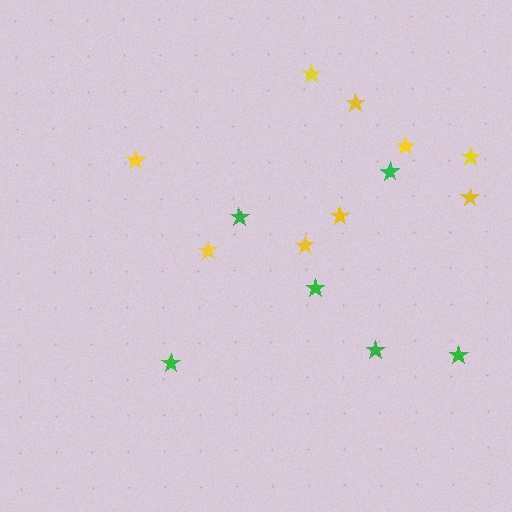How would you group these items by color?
There are 2 groups: one group of yellow stars (9) and one group of green stars (6).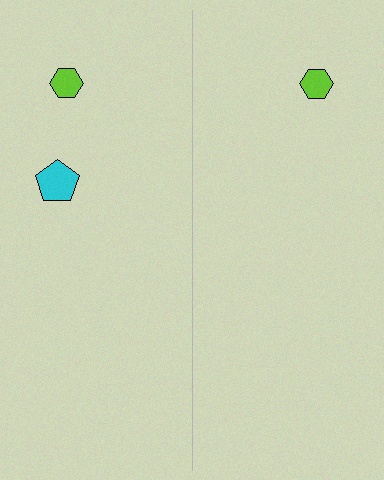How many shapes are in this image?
There are 3 shapes in this image.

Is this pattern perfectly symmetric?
No, the pattern is not perfectly symmetric. A cyan pentagon is missing from the right side.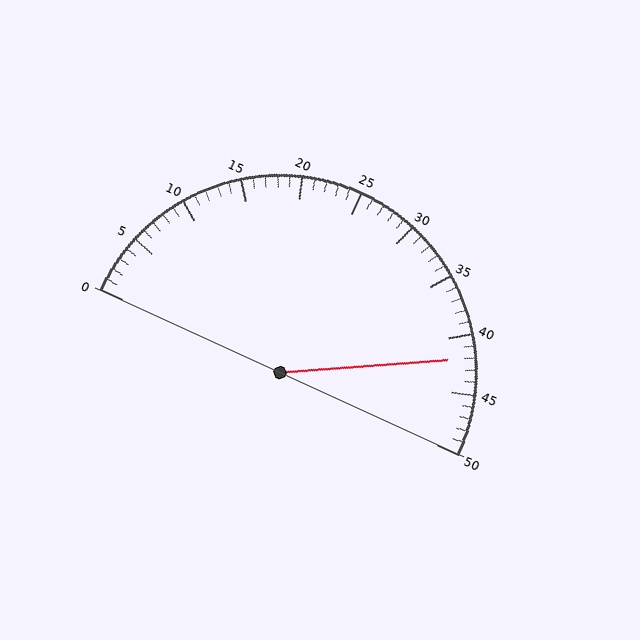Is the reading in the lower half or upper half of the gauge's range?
The reading is in the upper half of the range (0 to 50).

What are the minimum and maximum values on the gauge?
The gauge ranges from 0 to 50.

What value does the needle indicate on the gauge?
The needle indicates approximately 42.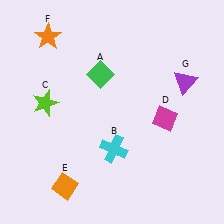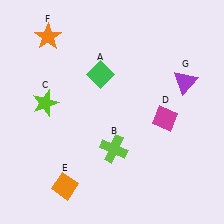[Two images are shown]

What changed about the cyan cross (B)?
In Image 1, B is cyan. In Image 2, it changed to lime.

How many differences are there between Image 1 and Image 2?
There is 1 difference between the two images.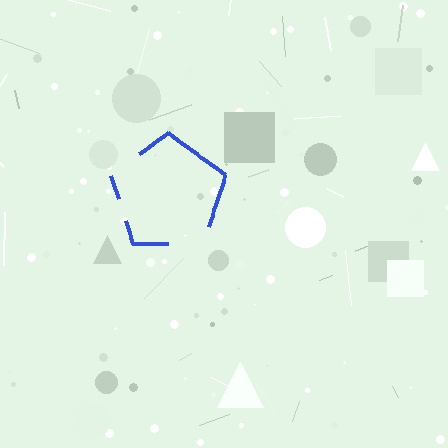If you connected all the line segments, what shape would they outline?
They would outline a pentagon.